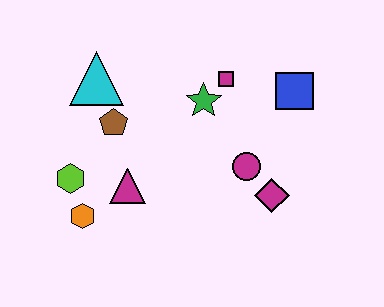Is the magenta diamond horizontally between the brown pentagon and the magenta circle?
No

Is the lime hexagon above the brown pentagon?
No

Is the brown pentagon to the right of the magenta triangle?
No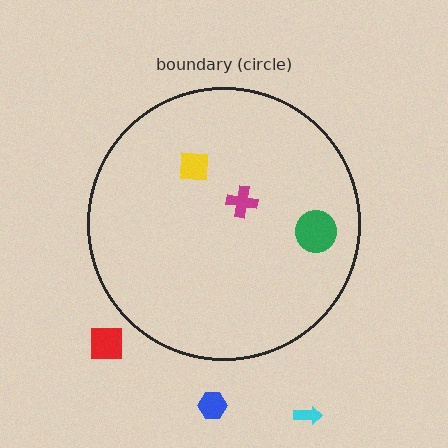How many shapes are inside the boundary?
3 inside, 3 outside.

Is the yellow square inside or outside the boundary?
Inside.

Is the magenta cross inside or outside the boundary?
Inside.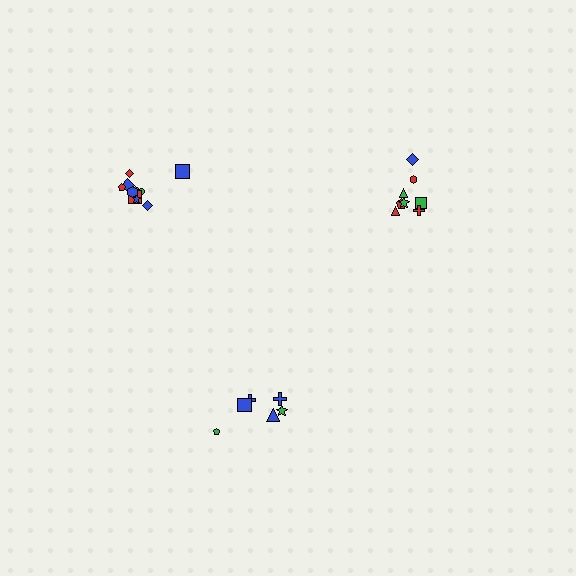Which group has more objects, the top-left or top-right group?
The top-left group.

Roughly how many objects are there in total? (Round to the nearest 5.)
Roughly 25 objects in total.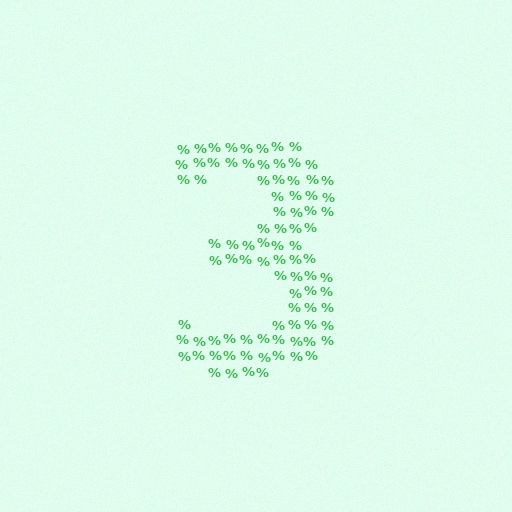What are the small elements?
The small elements are percent signs.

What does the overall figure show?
The overall figure shows the digit 3.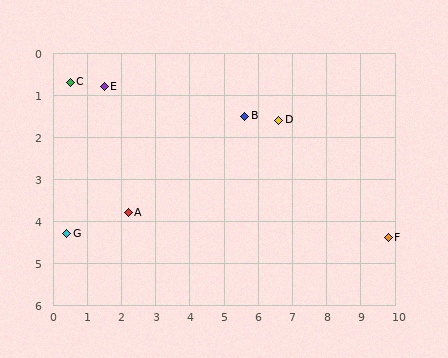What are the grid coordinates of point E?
Point E is at approximately (1.5, 0.8).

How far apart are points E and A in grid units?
Points E and A are about 3.1 grid units apart.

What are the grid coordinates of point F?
Point F is at approximately (9.8, 4.4).